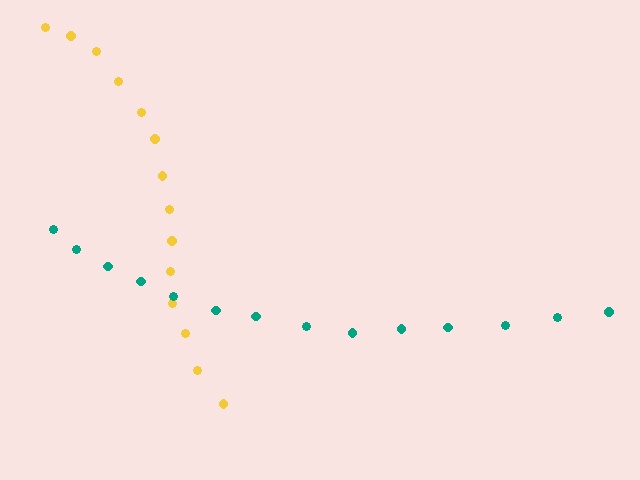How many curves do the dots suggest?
There are 2 distinct paths.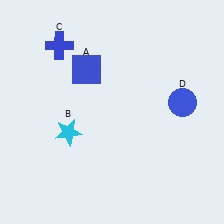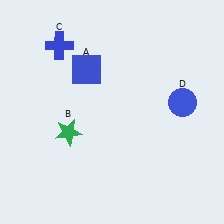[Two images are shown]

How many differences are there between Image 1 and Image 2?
There is 1 difference between the two images.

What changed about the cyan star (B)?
In Image 1, B is cyan. In Image 2, it changed to green.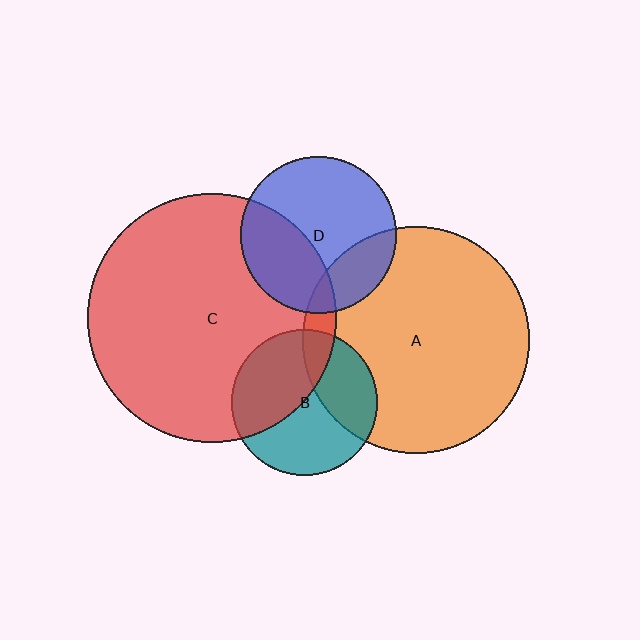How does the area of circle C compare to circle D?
Approximately 2.5 times.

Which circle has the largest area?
Circle C (red).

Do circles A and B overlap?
Yes.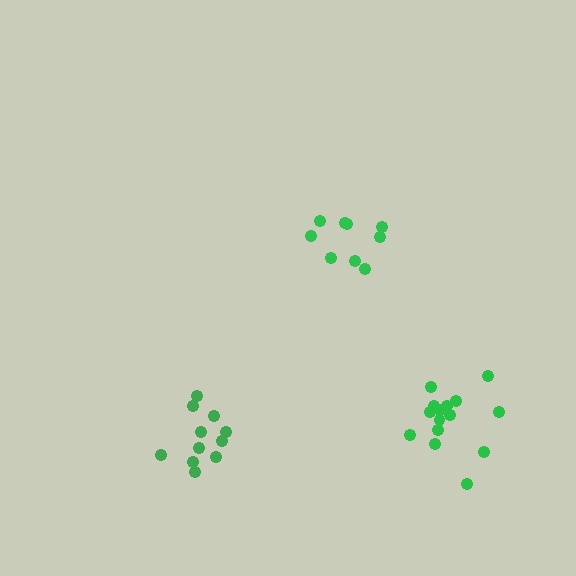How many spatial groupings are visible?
There are 3 spatial groupings.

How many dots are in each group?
Group 1: 15 dots, Group 2: 9 dots, Group 3: 11 dots (35 total).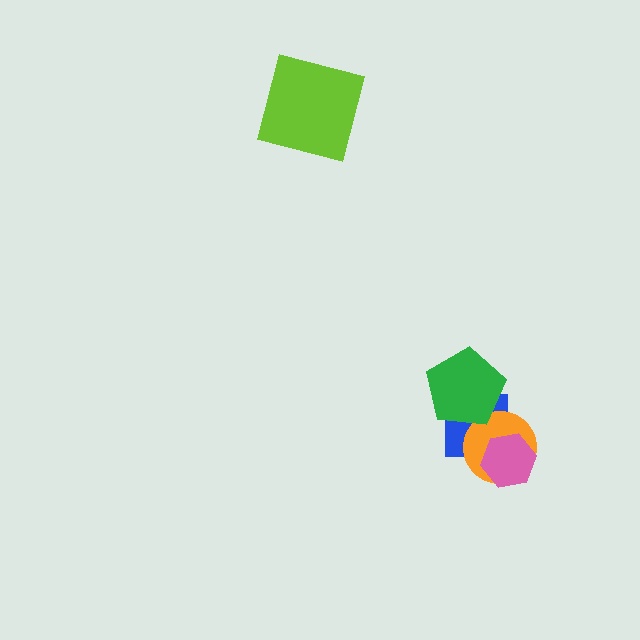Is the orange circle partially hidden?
Yes, it is partially covered by another shape.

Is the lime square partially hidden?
No, no other shape covers it.